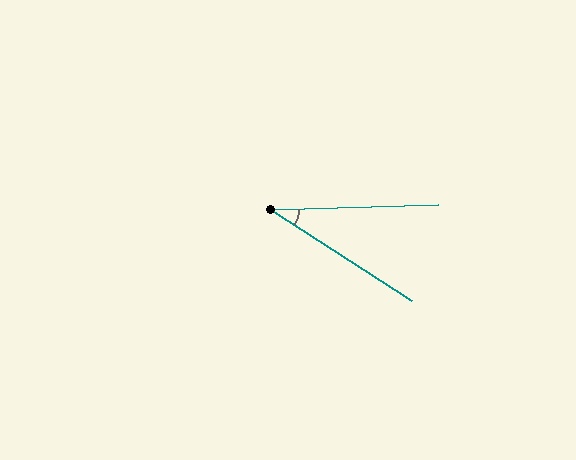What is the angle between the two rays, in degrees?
Approximately 35 degrees.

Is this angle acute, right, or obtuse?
It is acute.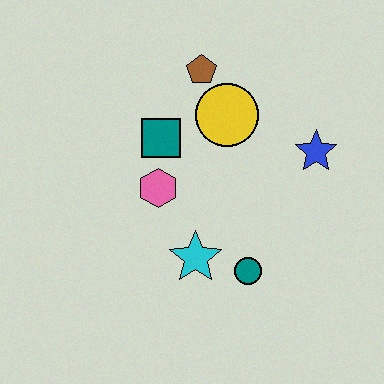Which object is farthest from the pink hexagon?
The blue star is farthest from the pink hexagon.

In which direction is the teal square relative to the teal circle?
The teal square is above the teal circle.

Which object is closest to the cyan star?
The teal circle is closest to the cyan star.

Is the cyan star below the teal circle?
No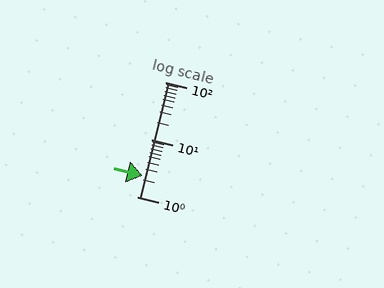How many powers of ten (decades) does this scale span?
The scale spans 2 decades, from 1 to 100.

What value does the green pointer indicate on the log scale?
The pointer indicates approximately 2.3.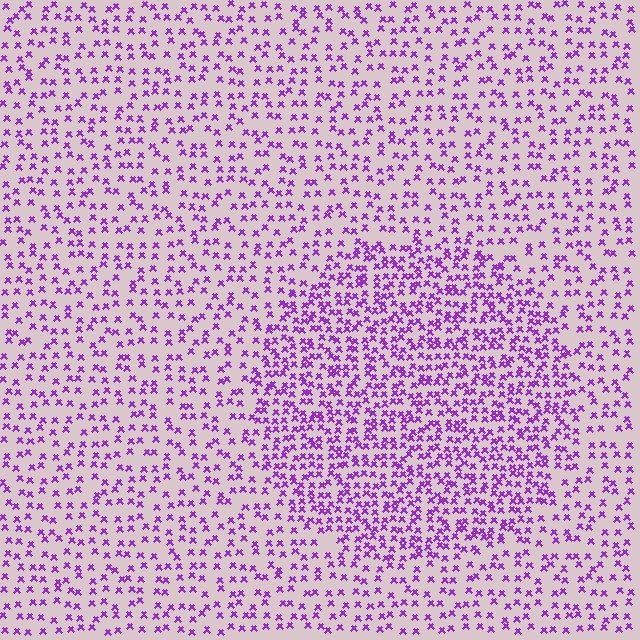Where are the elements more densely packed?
The elements are more densely packed inside the circle boundary.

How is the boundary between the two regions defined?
The boundary is defined by a change in element density (approximately 1.9x ratio). All elements are the same color, size, and shape.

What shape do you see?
I see a circle.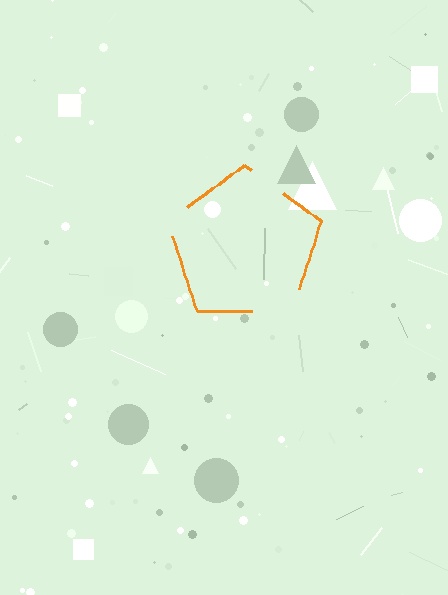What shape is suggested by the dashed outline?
The dashed outline suggests a pentagon.